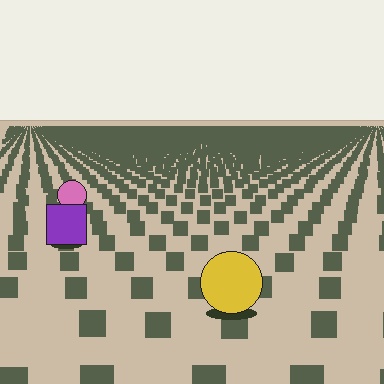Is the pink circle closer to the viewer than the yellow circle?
No. The yellow circle is closer — you can tell from the texture gradient: the ground texture is coarser near it.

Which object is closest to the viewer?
The yellow circle is closest. The texture marks near it are larger and more spread out.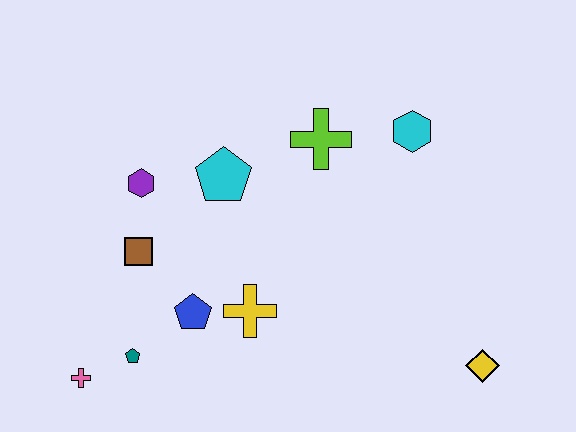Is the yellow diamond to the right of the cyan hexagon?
Yes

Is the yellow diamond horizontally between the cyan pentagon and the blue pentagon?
No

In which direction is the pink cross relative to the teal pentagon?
The pink cross is to the left of the teal pentagon.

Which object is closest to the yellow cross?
The blue pentagon is closest to the yellow cross.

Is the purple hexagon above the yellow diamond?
Yes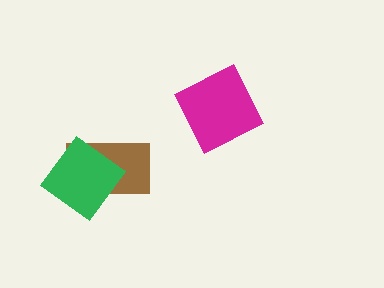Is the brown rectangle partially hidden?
Yes, it is partially covered by another shape.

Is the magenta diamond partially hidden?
No, no other shape covers it.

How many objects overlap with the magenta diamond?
0 objects overlap with the magenta diamond.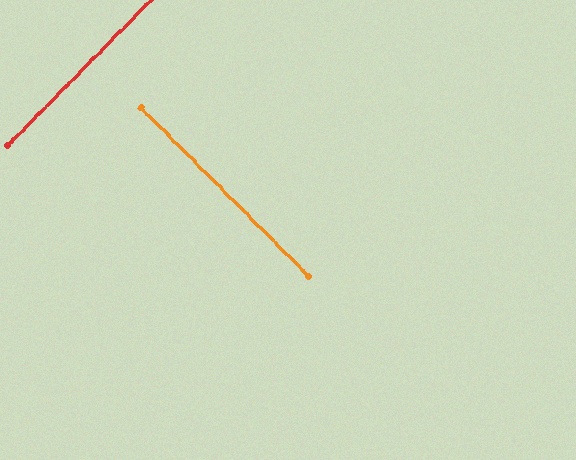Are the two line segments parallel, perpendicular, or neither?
Perpendicular — they meet at approximately 89°.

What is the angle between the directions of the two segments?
Approximately 89 degrees.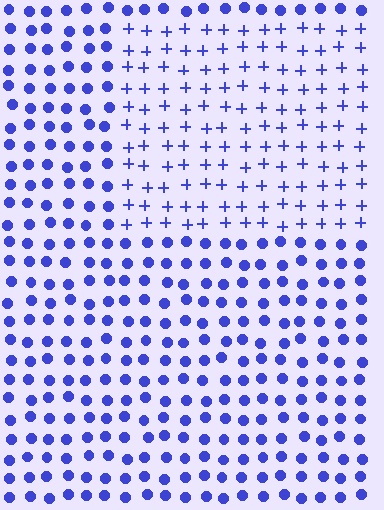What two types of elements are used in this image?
The image uses plus signs inside the rectangle region and circles outside it.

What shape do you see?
I see a rectangle.